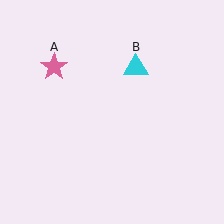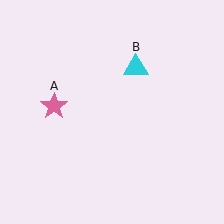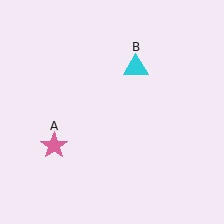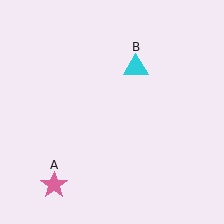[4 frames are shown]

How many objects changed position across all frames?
1 object changed position: pink star (object A).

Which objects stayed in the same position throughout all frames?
Cyan triangle (object B) remained stationary.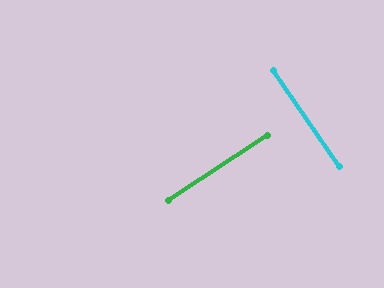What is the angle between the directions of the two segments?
Approximately 89 degrees.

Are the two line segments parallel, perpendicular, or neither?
Perpendicular — they meet at approximately 89°.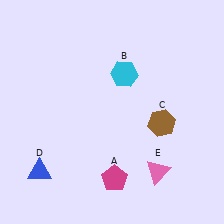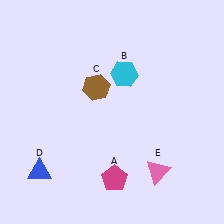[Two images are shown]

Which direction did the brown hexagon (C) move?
The brown hexagon (C) moved left.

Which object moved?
The brown hexagon (C) moved left.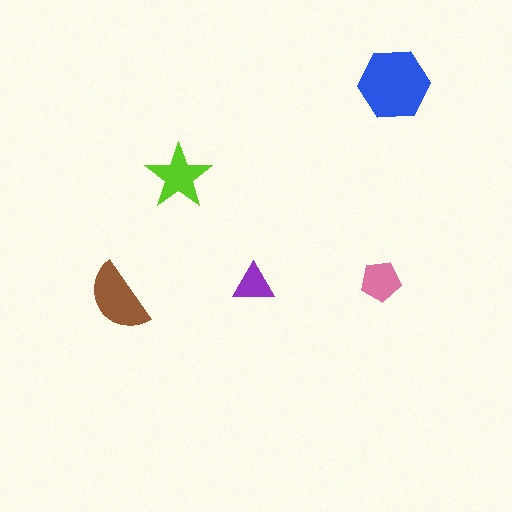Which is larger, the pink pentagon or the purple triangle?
The pink pentagon.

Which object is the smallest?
The purple triangle.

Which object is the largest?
The blue hexagon.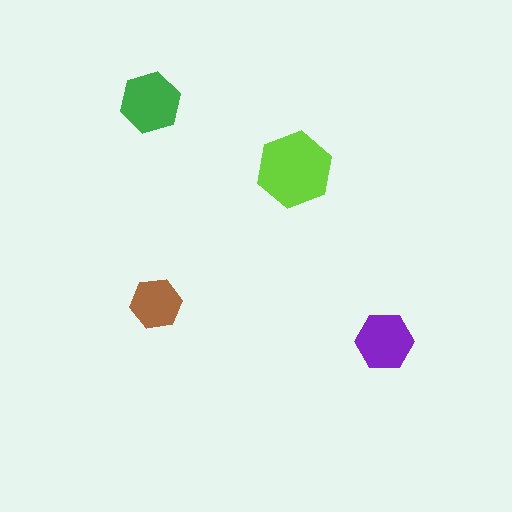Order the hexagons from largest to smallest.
the lime one, the green one, the purple one, the brown one.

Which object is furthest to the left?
The green hexagon is leftmost.